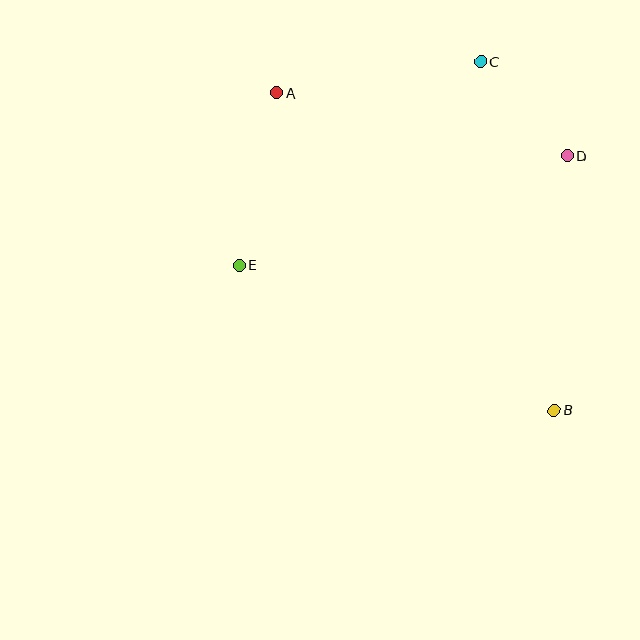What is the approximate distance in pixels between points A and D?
The distance between A and D is approximately 297 pixels.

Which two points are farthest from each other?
Points A and B are farthest from each other.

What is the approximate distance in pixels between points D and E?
The distance between D and E is approximately 345 pixels.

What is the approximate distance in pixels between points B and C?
The distance between B and C is approximately 357 pixels.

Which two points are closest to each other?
Points C and D are closest to each other.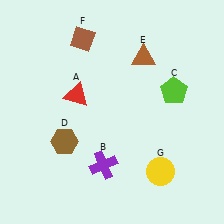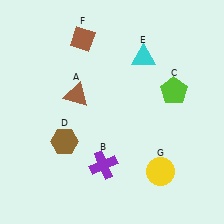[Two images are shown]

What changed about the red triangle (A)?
In Image 1, A is red. In Image 2, it changed to brown.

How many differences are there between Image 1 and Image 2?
There are 2 differences between the two images.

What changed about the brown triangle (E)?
In Image 1, E is brown. In Image 2, it changed to cyan.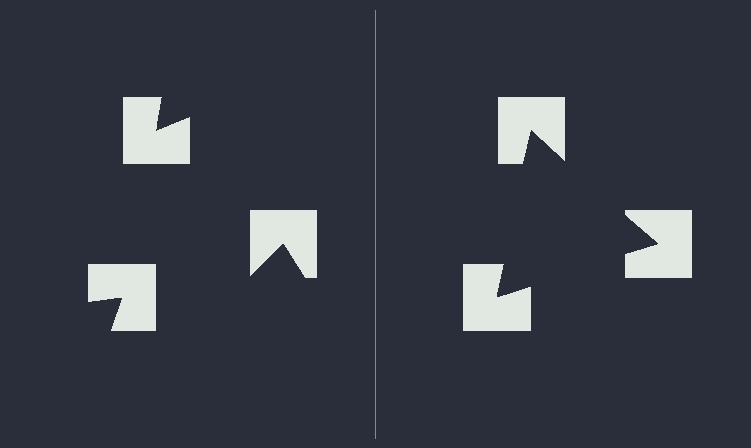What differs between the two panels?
The notched squares are positioned identically on both sides; only the wedge orientations differ. On the right they align to a triangle; on the left they are misaligned.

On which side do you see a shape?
An illusory triangle appears on the right side. On the left side the wedge cuts are rotated, so no coherent shape forms.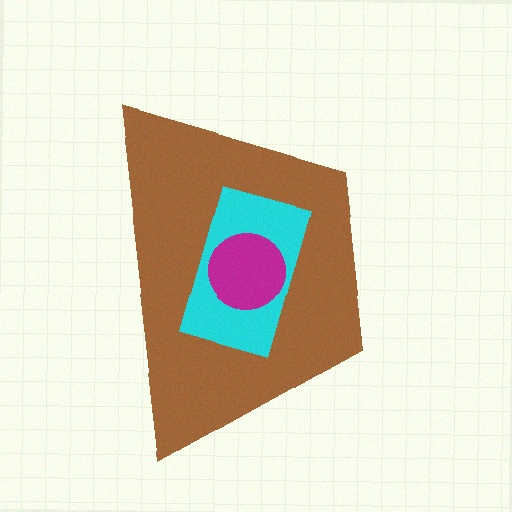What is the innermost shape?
The magenta circle.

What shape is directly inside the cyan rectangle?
The magenta circle.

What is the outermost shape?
The brown trapezoid.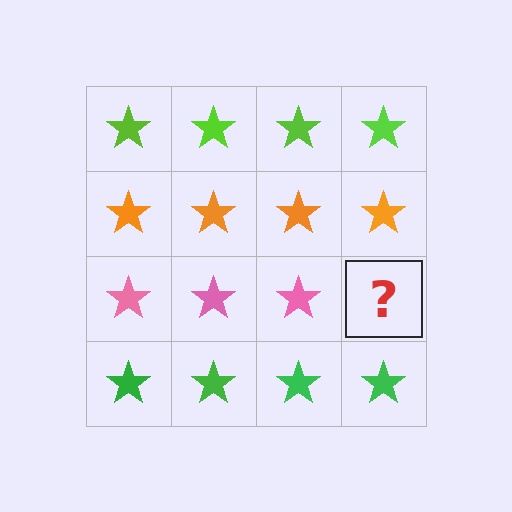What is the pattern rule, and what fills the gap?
The rule is that each row has a consistent color. The gap should be filled with a pink star.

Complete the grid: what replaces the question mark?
The question mark should be replaced with a pink star.